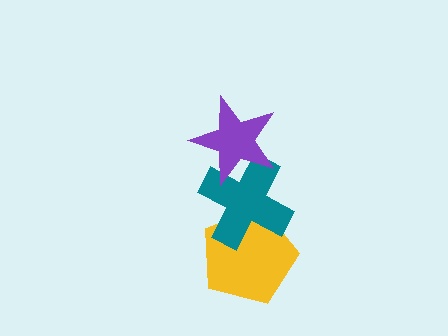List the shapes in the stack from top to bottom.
From top to bottom: the purple star, the teal cross, the yellow pentagon.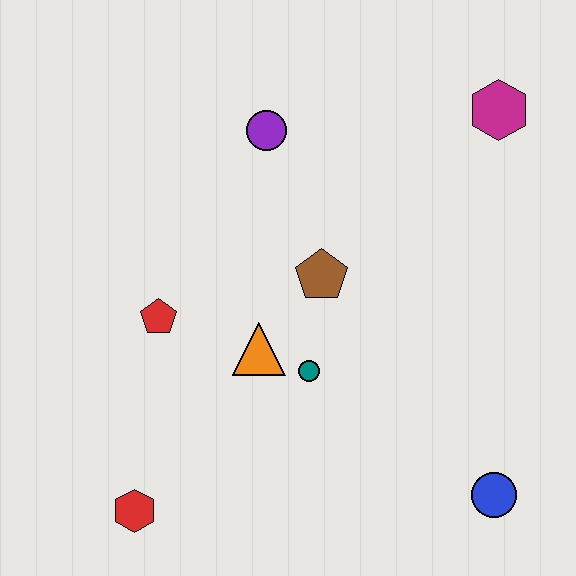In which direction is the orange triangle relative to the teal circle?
The orange triangle is to the left of the teal circle.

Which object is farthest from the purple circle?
The blue circle is farthest from the purple circle.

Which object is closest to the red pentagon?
The orange triangle is closest to the red pentagon.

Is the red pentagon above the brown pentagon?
No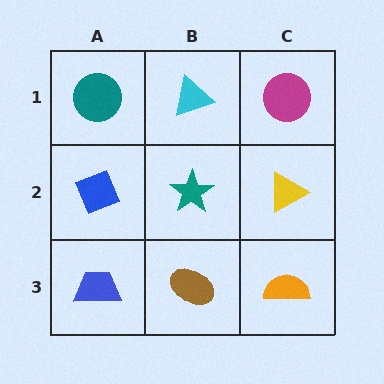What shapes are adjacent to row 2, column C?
A magenta circle (row 1, column C), an orange semicircle (row 3, column C), a teal star (row 2, column B).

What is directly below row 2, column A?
A blue trapezoid.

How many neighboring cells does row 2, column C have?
3.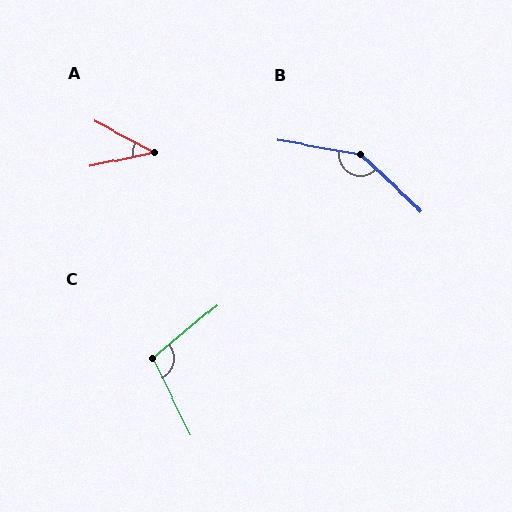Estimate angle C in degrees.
Approximately 103 degrees.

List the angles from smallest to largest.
A (40°), C (103°), B (146°).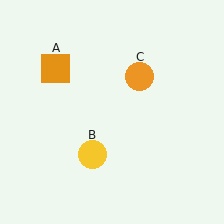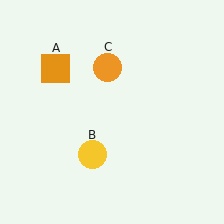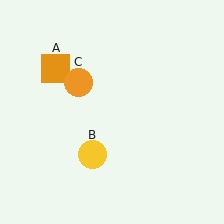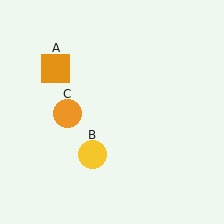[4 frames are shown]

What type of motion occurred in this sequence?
The orange circle (object C) rotated counterclockwise around the center of the scene.